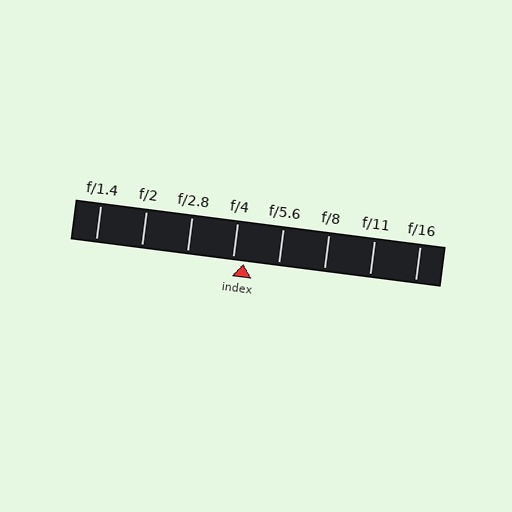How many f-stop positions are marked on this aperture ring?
There are 8 f-stop positions marked.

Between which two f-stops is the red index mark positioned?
The index mark is between f/4 and f/5.6.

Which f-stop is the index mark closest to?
The index mark is closest to f/4.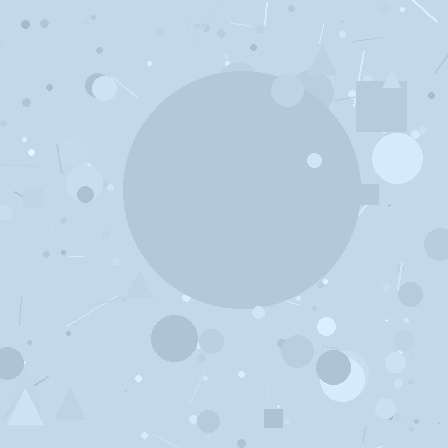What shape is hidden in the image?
A circle is hidden in the image.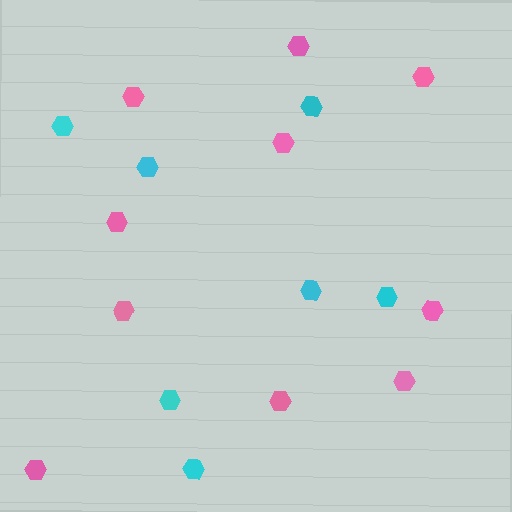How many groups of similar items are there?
There are 2 groups: one group of pink hexagons (10) and one group of cyan hexagons (7).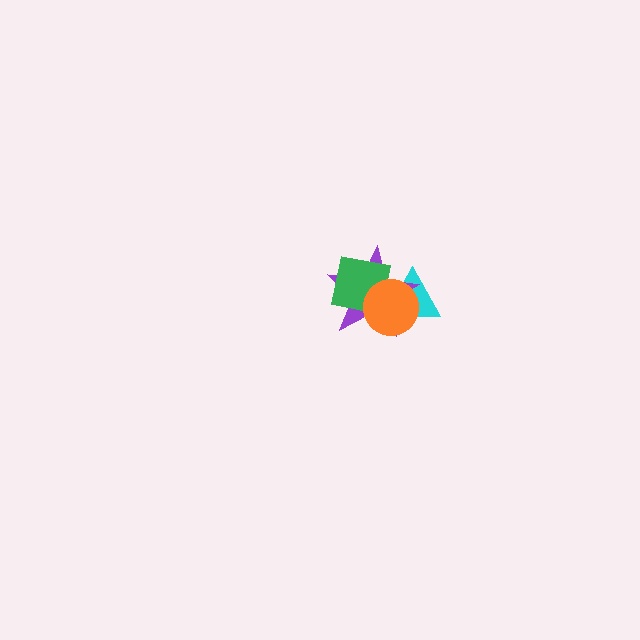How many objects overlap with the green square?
3 objects overlap with the green square.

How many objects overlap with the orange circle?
3 objects overlap with the orange circle.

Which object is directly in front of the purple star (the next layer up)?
The green square is directly in front of the purple star.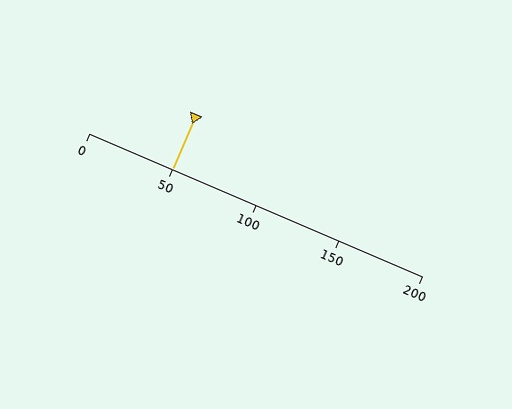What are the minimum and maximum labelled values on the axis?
The axis runs from 0 to 200.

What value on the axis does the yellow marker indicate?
The marker indicates approximately 50.